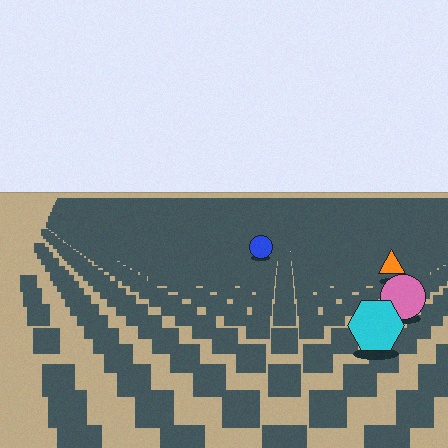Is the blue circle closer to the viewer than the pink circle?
No. The pink circle is closer — you can tell from the texture gradient: the ground texture is coarser near it.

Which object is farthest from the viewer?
The blue circle is farthest from the viewer. It appears smaller and the ground texture around it is denser.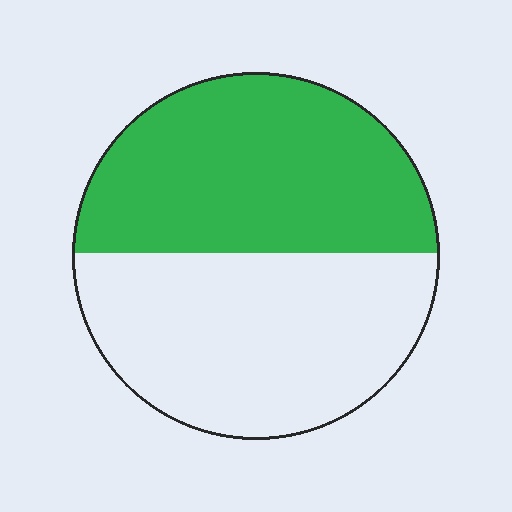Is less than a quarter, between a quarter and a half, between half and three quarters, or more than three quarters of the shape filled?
Between a quarter and a half.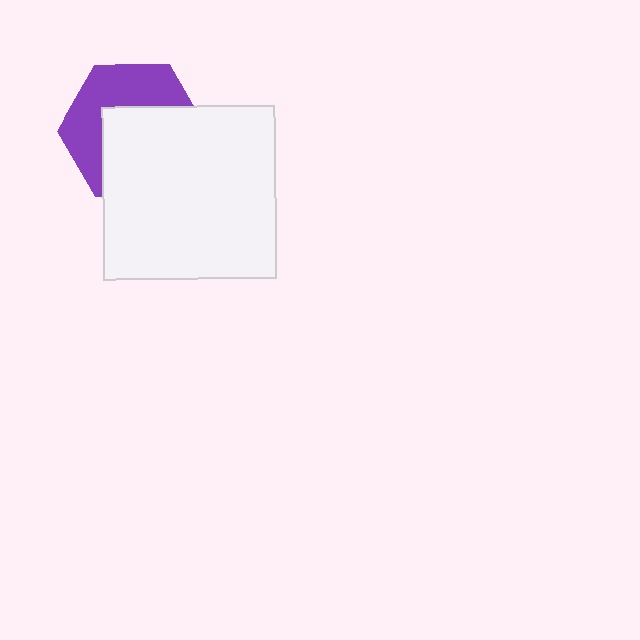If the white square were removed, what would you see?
You would see the complete purple hexagon.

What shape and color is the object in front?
The object in front is a white square.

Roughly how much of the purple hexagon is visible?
A small part of it is visible (roughly 45%).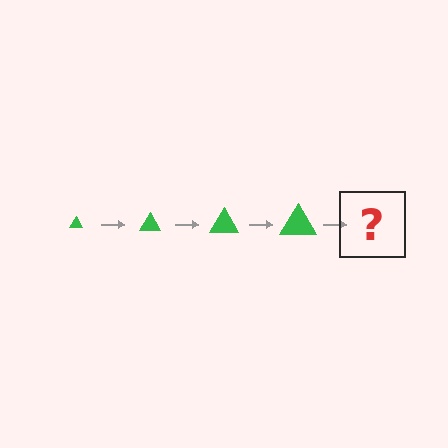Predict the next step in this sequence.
The next step is a green triangle, larger than the previous one.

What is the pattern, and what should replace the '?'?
The pattern is that the triangle gets progressively larger each step. The '?' should be a green triangle, larger than the previous one.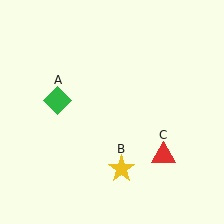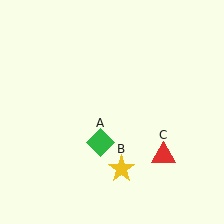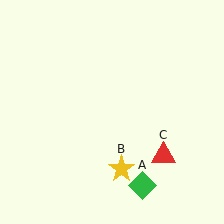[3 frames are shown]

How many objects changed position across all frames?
1 object changed position: green diamond (object A).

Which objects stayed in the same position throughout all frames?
Yellow star (object B) and red triangle (object C) remained stationary.